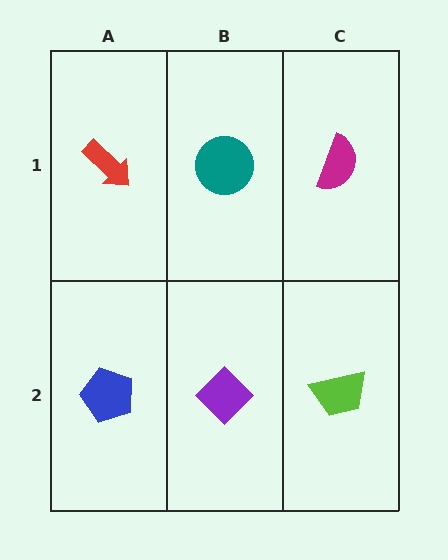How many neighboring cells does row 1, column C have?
2.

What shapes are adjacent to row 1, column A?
A blue pentagon (row 2, column A), a teal circle (row 1, column B).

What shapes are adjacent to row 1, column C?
A lime trapezoid (row 2, column C), a teal circle (row 1, column B).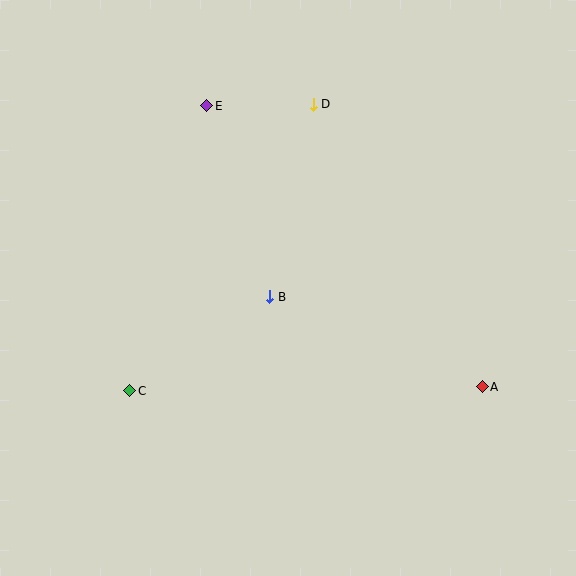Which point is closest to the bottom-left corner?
Point C is closest to the bottom-left corner.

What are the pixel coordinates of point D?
Point D is at (313, 104).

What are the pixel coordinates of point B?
Point B is at (270, 297).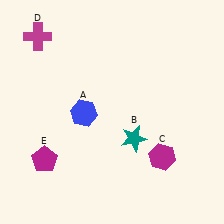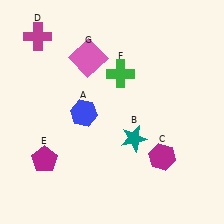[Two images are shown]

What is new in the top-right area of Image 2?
A green cross (F) was added in the top-right area of Image 2.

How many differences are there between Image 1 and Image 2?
There are 2 differences between the two images.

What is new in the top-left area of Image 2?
A pink square (G) was added in the top-left area of Image 2.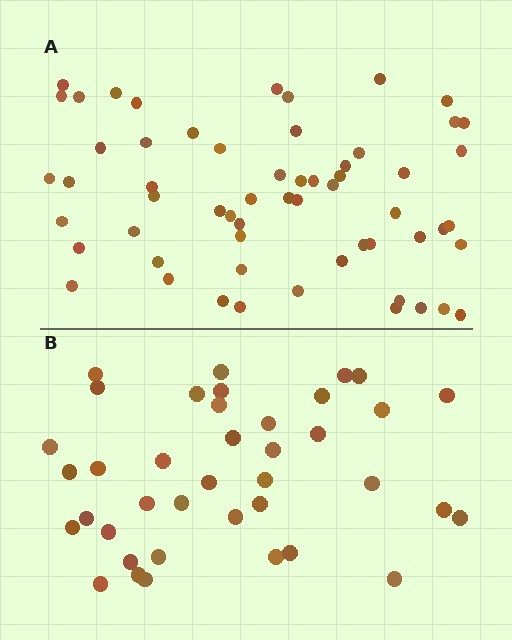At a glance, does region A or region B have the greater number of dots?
Region A (the top region) has more dots.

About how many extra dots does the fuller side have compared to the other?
Region A has approximately 20 more dots than region B.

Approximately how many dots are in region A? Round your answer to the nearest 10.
About 60 dots. (The exact count is 59, which rounds to 60.)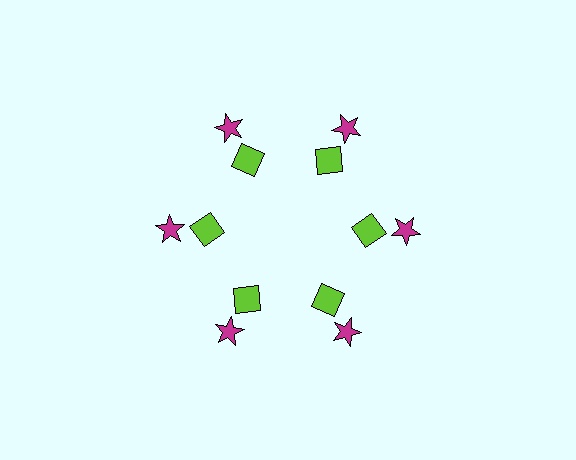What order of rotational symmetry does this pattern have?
This pattern has 6-fold rotational symmetry.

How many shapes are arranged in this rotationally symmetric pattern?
There are 12 shapes, arranged in 6 groups of 2.